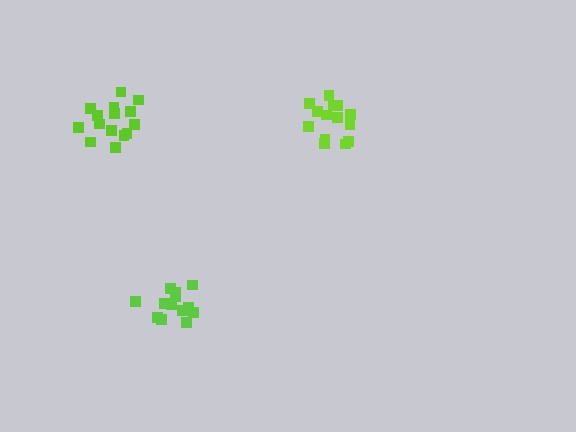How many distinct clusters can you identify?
There are 3 distinct clusters.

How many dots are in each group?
Group 1: 14 dots, Group 2: 13 dots, Group 3: 15 dots (42 total).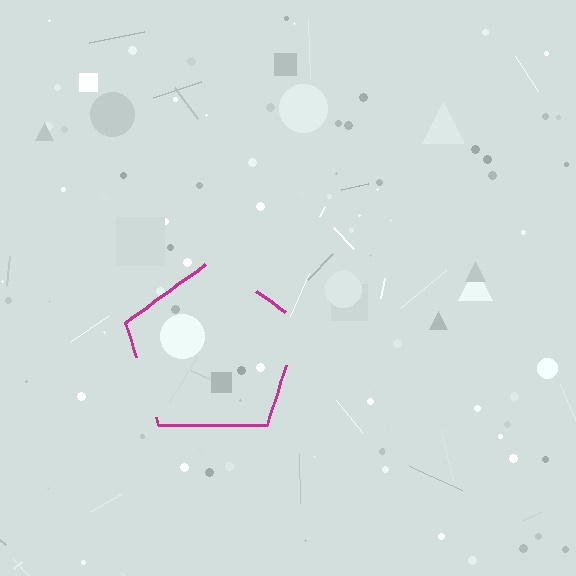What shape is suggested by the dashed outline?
The dashed outline suggests a pentagon.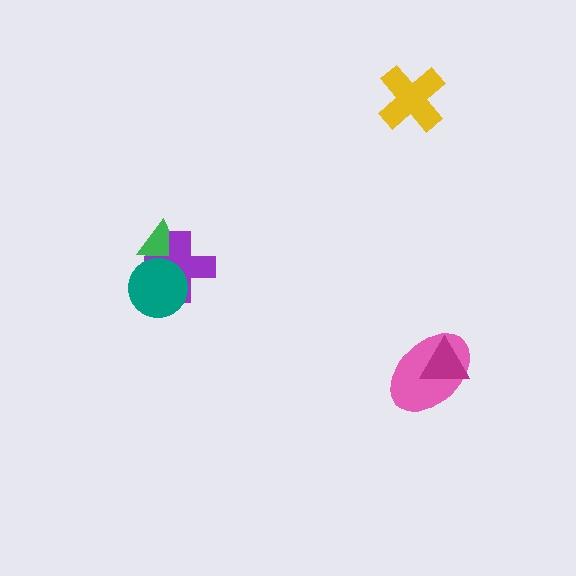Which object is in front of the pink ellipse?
The magenta triangle is in front of the pink ellipse.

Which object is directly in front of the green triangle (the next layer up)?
The purple cross is directly in front of the green triangle.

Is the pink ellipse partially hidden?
Yes, it is partially covered by another shape.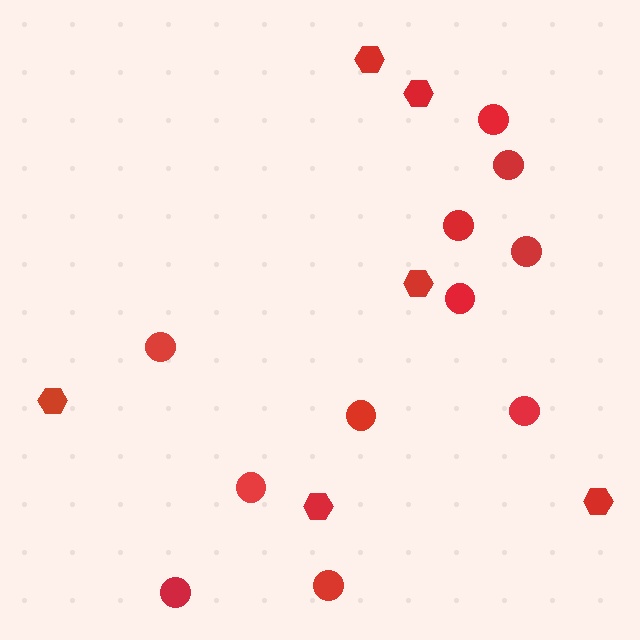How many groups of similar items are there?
There are 2 groups: one group of circles (11) and one group of hexagons (6).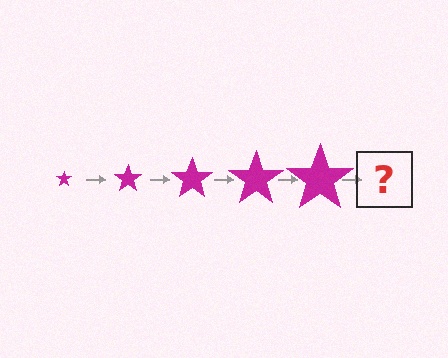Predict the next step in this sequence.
The next step is a magenta star, larger than the previous one.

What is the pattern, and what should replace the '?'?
The pattern is that the star gets progressively larger each step. The '?' should be a magenta star, larger than the previous one.